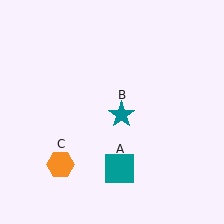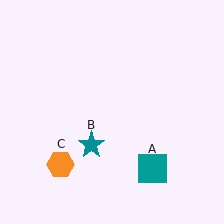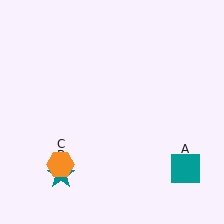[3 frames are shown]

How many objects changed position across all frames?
2 objects changed position: teal square (object A), teal star (object B).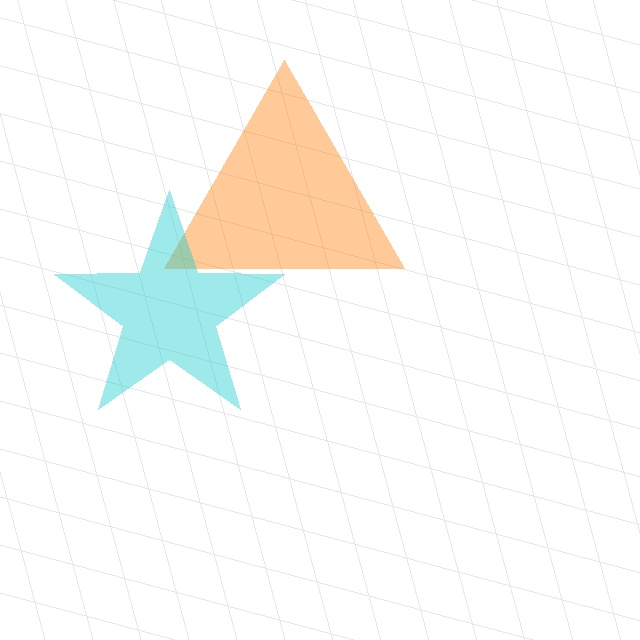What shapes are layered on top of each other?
The layered shapes are: an orange triangle, a cyan star.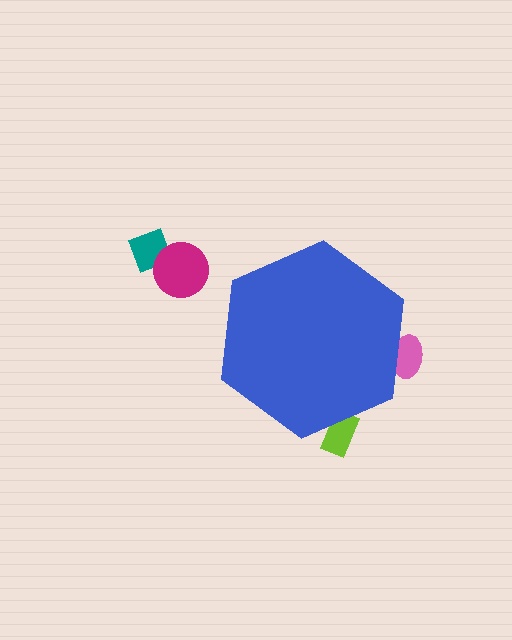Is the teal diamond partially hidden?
No, the teal diamond is fully visible.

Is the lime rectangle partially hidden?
Yes, the lime rectangle is partially hidden behind the blue hexagon.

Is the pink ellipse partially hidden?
Yes, the pink ellipse is partially hidden behind the blue hexagon.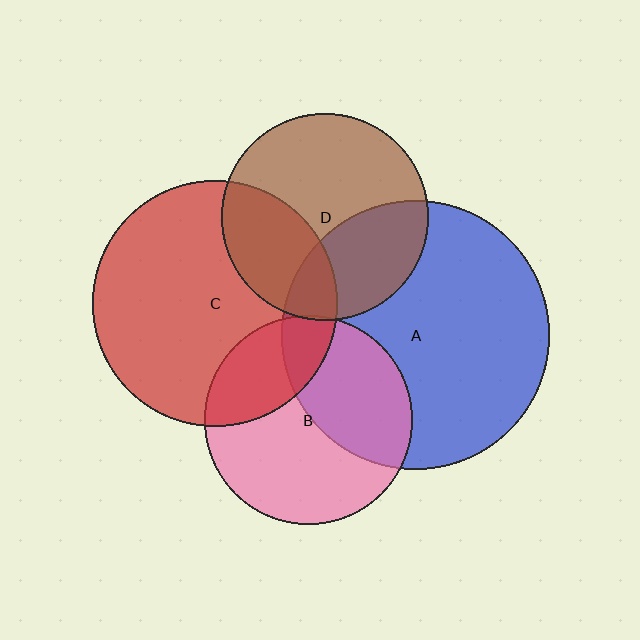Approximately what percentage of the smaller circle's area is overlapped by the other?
Approximately 35%.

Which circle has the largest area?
Circle A (blue).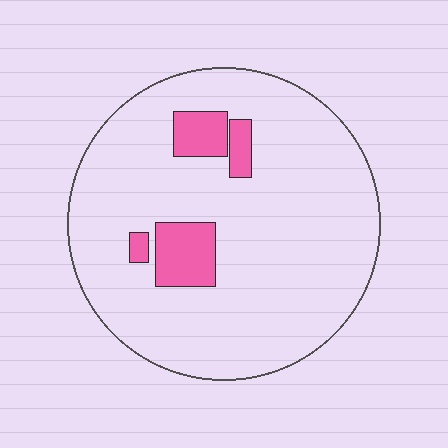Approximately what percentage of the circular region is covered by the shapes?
Approximately 10%.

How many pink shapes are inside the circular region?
4.